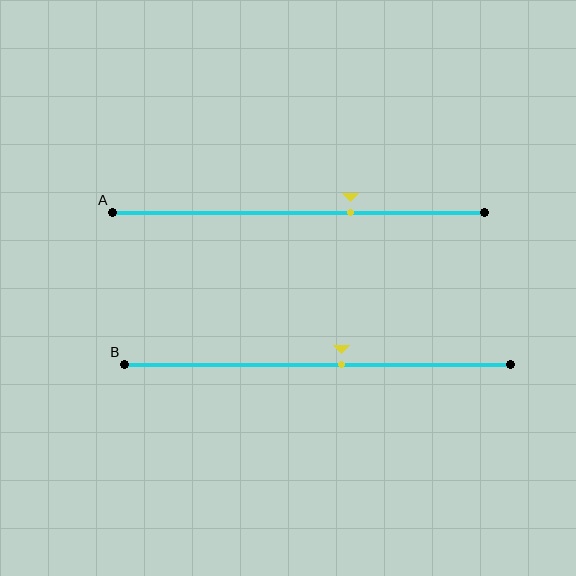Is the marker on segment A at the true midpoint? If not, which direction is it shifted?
No, the marker on segment A is shifted to the right by about 14% of the segment length.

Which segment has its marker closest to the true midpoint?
Segment B has its marker closest to the true midpoint.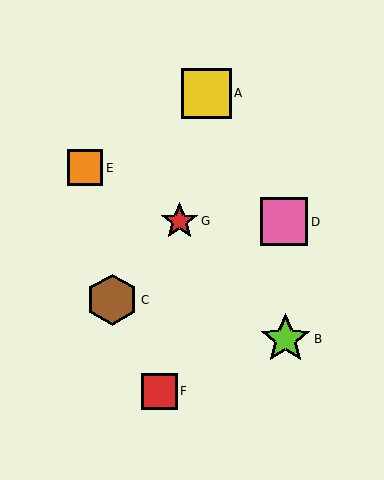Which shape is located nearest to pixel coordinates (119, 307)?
The brown hexagon (labeled C) at (112, 300) is nearest to that location.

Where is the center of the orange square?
The center of the orange square is at (85, 168).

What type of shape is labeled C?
Shape C is a brown hexagon.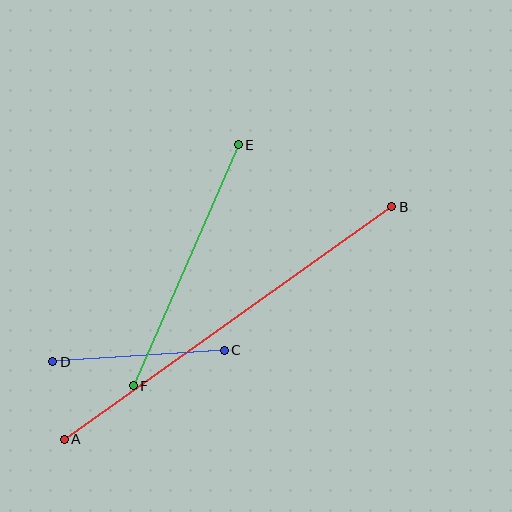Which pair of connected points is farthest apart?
Points A and B are farthest apart.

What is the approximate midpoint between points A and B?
The midpoint is at approximately (228, 323) pixels.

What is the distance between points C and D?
The distance is approximately 172 pixels.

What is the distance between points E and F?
The distance is approximately 263 pixels.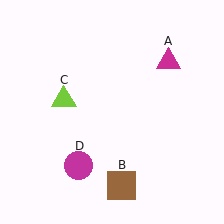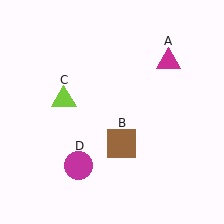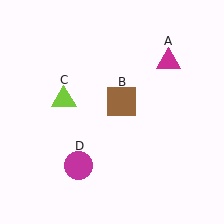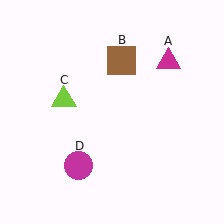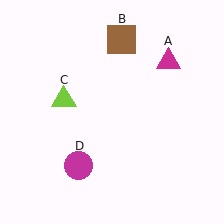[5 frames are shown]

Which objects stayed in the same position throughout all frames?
Magenta triangle (object A) and lime triangle (object C) and magenta circle (object D) remained stationary.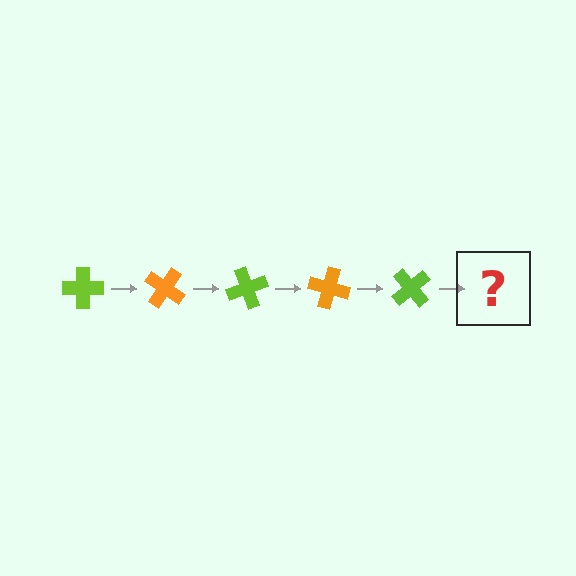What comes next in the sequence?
The next element should be an orange cross, rotated 175 degrees from the start.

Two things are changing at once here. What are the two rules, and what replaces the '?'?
The two rules are that it rotates 35 degrees each step and the color cycles through lime and orange. The '?' should be an orange cross, rotated 175 degrees from the start.